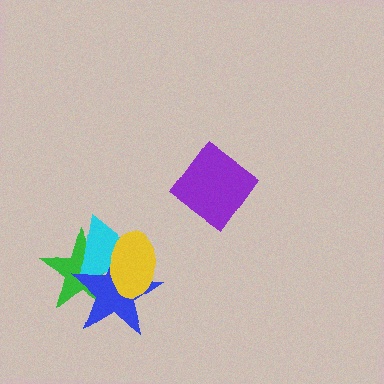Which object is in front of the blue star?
The yellow ellipse is in front of the blue star.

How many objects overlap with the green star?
3 objects overlap with the green star.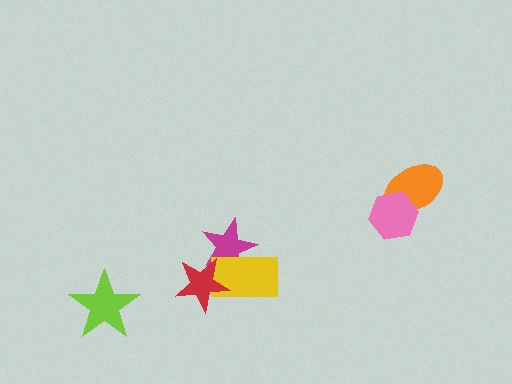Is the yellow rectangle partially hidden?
Yes, it is partially covered by another shape.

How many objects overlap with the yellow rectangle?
2 objects overlap with the yellow rectangle.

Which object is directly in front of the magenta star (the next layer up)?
The yellow rectangle is directly in front of the magenta star.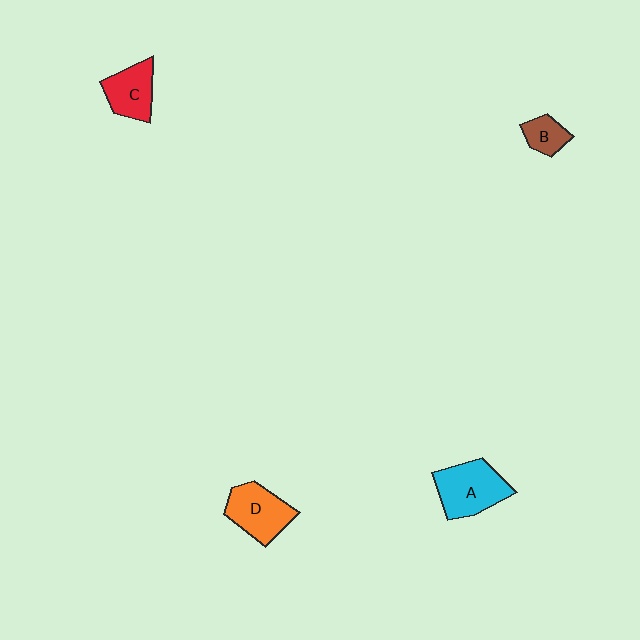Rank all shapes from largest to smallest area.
From largest to smallest: A (cyan), D (orange), C (red), B (brown).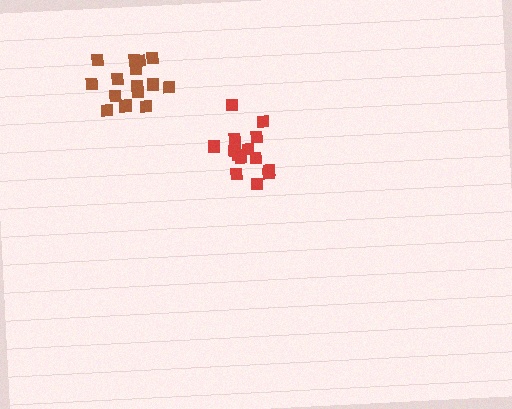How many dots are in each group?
Group 1: 16 dots, Group 2: 15 dots (31 total).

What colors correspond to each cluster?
The clusters are colored: red, brown.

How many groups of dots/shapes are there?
There are 2 groups.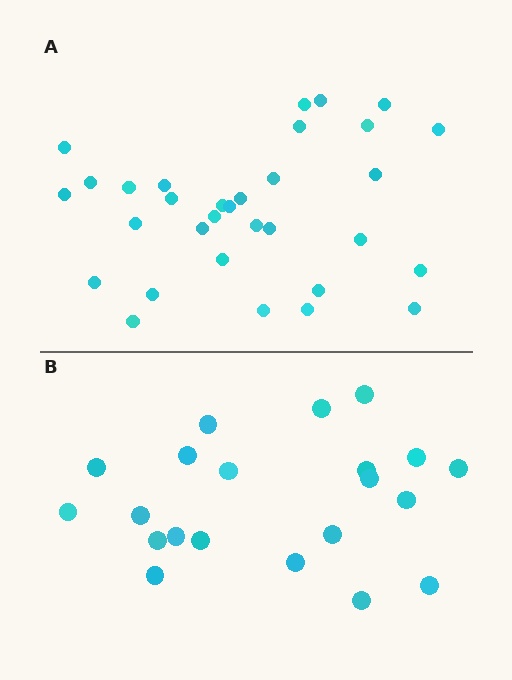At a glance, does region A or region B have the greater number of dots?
Region A (the top region) has more dots.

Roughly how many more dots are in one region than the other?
Region A has roughly 12 or so more dots than region B.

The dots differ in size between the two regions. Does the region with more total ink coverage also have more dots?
No. Region B has more total ink coverage because its dots are larger, but region A actually contains more individual dots. Total area can be misleading — the number of items is what matters here.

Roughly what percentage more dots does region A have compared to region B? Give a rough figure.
About 50% more.